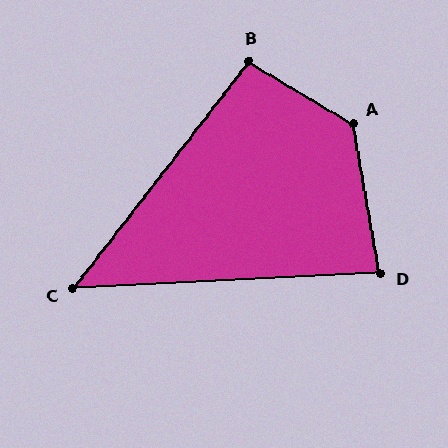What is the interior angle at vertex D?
Approximately 83 degrees (acute).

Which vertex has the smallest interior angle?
C, at approximately 50 degrees.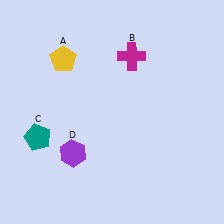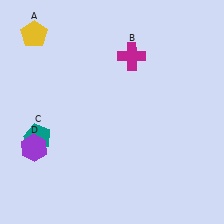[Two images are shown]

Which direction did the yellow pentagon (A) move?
The yellow pentagon (A) moved left.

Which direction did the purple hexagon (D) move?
The purple hexagon (D) moved left.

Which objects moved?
The objects that moved are: the yellow pentagon (A), the purple hexagon (D).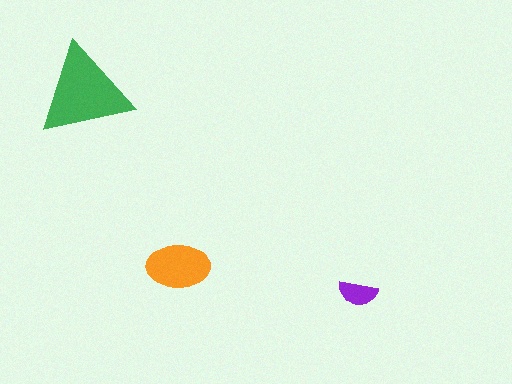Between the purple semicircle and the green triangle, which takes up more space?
The green triangle.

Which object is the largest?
The green triangle.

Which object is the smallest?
The purple semicircle.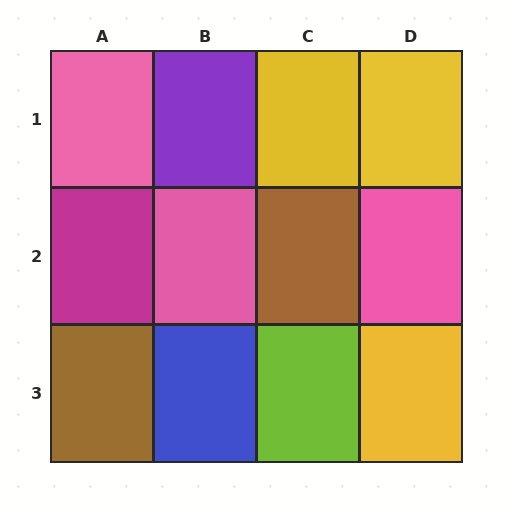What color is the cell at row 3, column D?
Yellow.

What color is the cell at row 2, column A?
Magenta.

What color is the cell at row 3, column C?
Lime.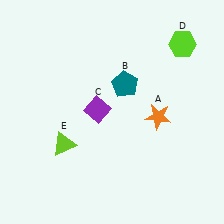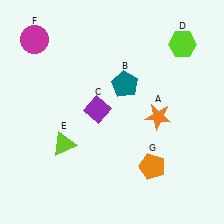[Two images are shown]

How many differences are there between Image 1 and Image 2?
There are 2 differences between the two images.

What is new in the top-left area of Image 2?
A magenta circle (F) was added in the top-left area of Image 2.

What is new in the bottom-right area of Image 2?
An orange pentagon (G) was added in the bottom-right area of Image 2.